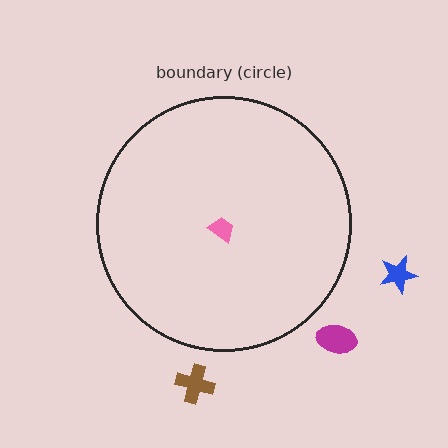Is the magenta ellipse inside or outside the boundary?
Outside.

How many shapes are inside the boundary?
1 inside, 3 outside.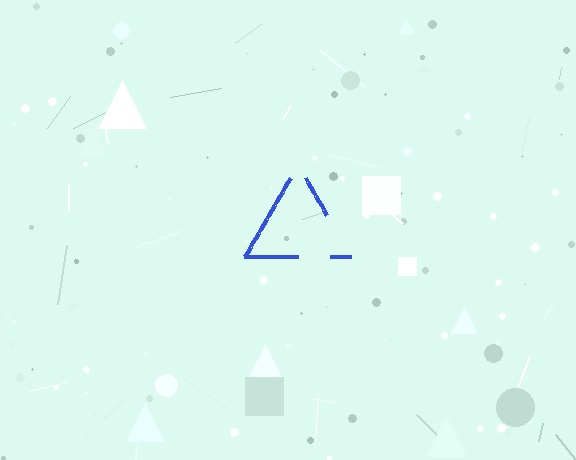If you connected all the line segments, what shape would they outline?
They would outline a triangle.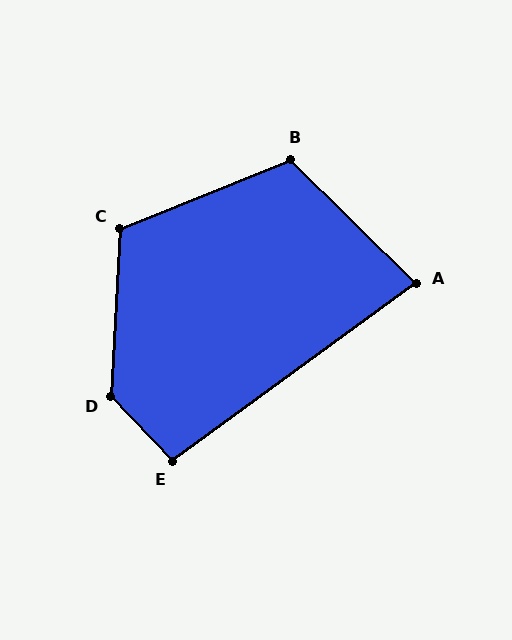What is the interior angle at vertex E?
Approximately 98 degrees (obtuse).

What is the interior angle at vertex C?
Approximately 115 degrees (obtuse).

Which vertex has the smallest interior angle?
A, at approximately 81 degrees.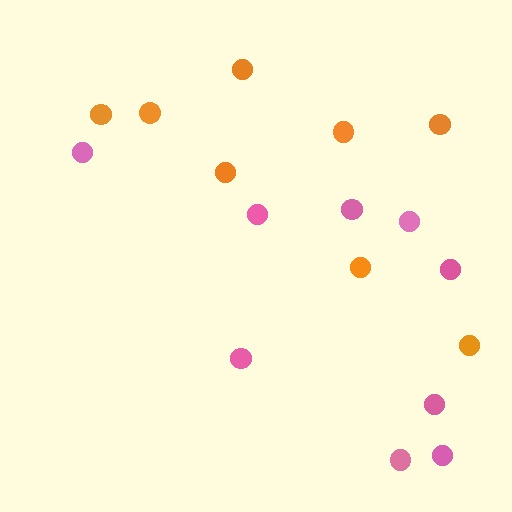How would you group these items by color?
There are 2 groups: one group of orange circles (8) and one group of pink circles (9).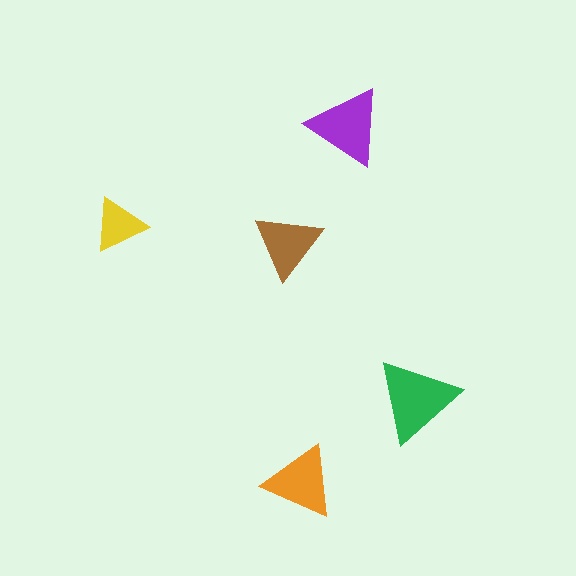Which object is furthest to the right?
The green triangle is rightmost.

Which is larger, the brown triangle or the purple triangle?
The purple one.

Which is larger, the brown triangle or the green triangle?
The green one.